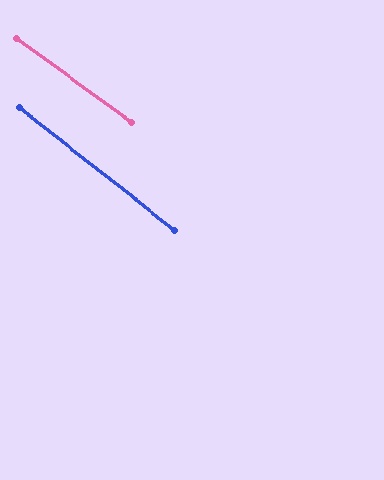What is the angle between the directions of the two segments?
Approximately 2 degrees.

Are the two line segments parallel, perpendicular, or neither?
Parallel — their directions differ by only 2.0°.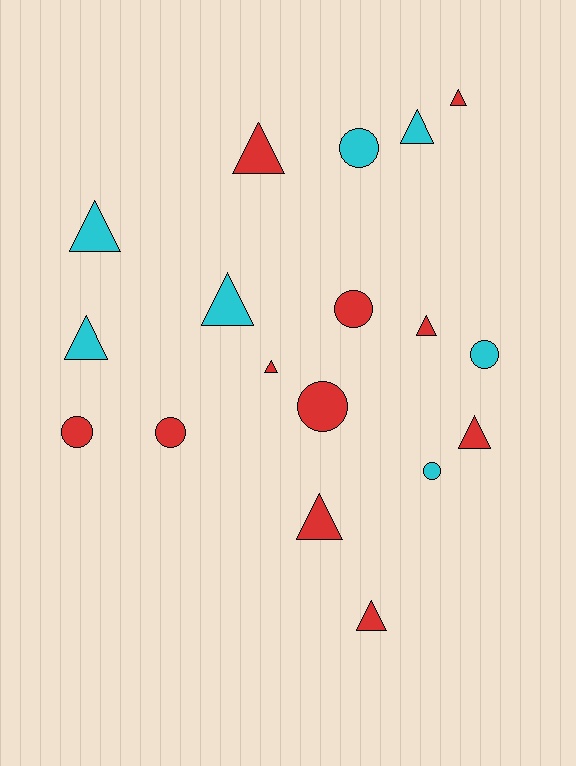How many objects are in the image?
There are 18 objects.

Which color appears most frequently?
Red, with 11 objects.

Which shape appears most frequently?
Triangle, with 11 objects.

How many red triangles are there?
There are 7 red triangles.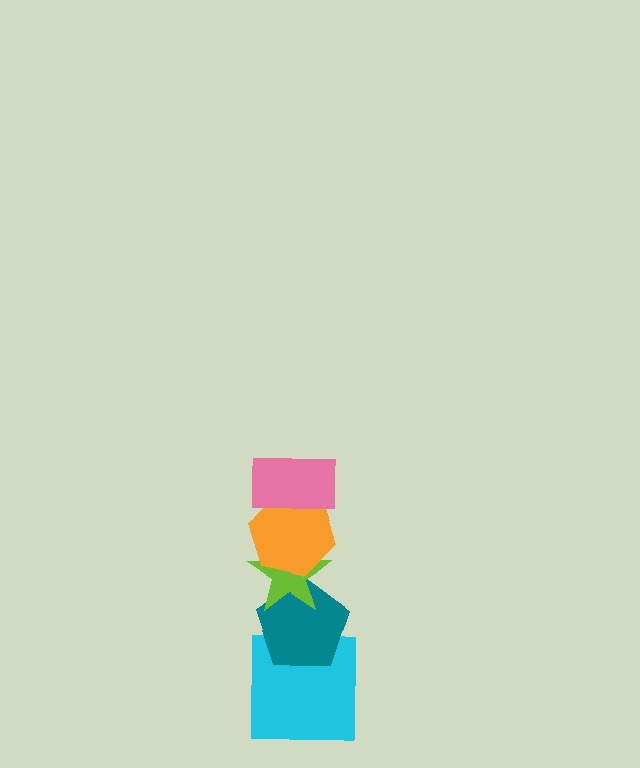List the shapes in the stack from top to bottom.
From top to bottom: the pink rectangle, the orange hexagon, the lime star, the teal pentagon, the cyan square.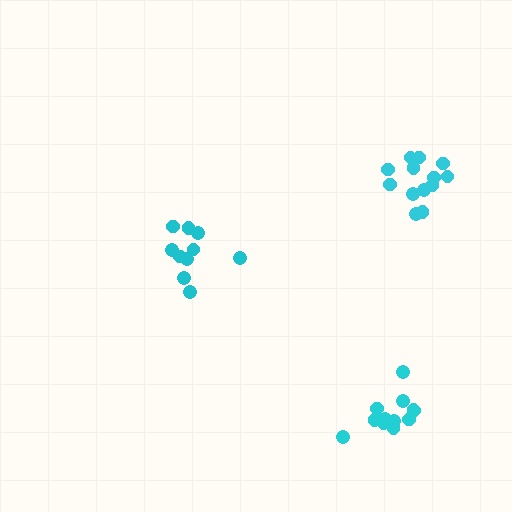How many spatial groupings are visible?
There are 3 spatial groupings.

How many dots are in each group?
Group 1: 13 dots, Group 2: 10 dots, Group 3: 12 dots (35 total).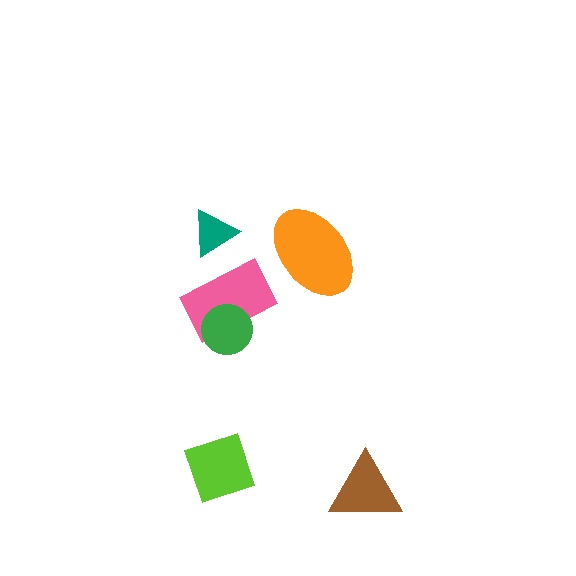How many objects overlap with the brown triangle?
0 objects overlap with the brown triangle.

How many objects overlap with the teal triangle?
0 objects overlap with the teal triangle.